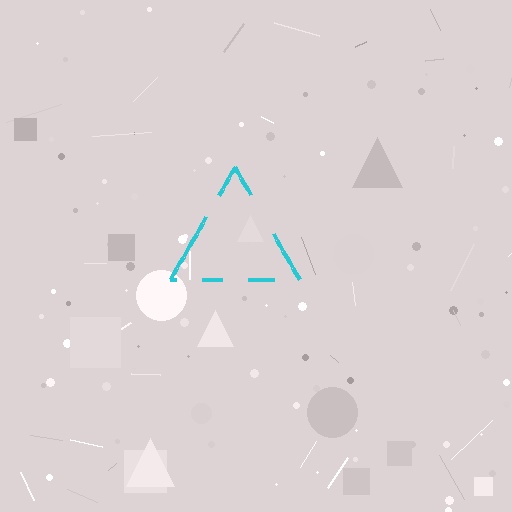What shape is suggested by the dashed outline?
The dashed outline suggests a triangle.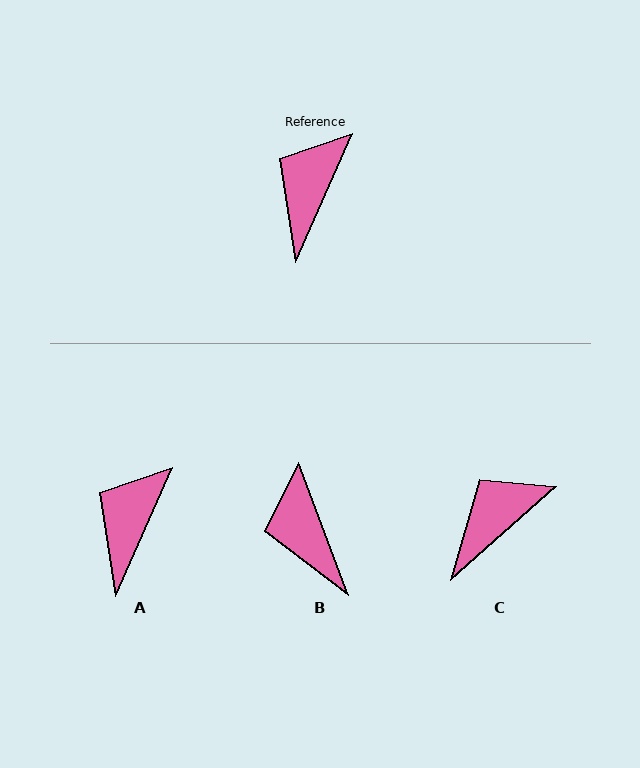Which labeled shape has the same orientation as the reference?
A.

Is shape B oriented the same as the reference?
No, it is off by about 45 degrees.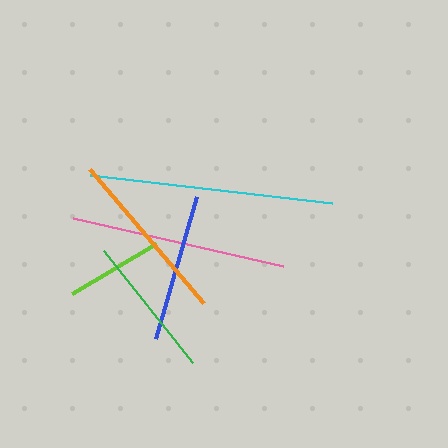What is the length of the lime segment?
The lime segment is approximately 98 pixels long.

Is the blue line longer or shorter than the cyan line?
The cyan line is longer than the blue line.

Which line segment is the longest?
The cyan line is the longest at approximately 243 pixels.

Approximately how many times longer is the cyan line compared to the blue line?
The cyan line is approximately 1.6 times the length of the blue line.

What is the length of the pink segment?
The pink segment is approximately 216 pixels long.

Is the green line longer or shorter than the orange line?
The orange line is longer than the green line.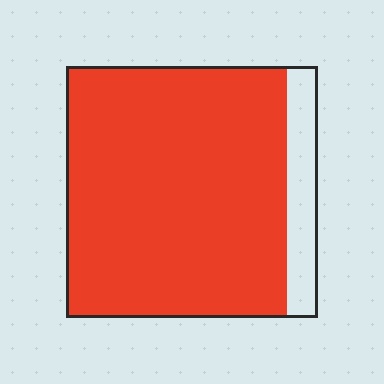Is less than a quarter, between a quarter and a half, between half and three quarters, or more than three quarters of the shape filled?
More than three quarters.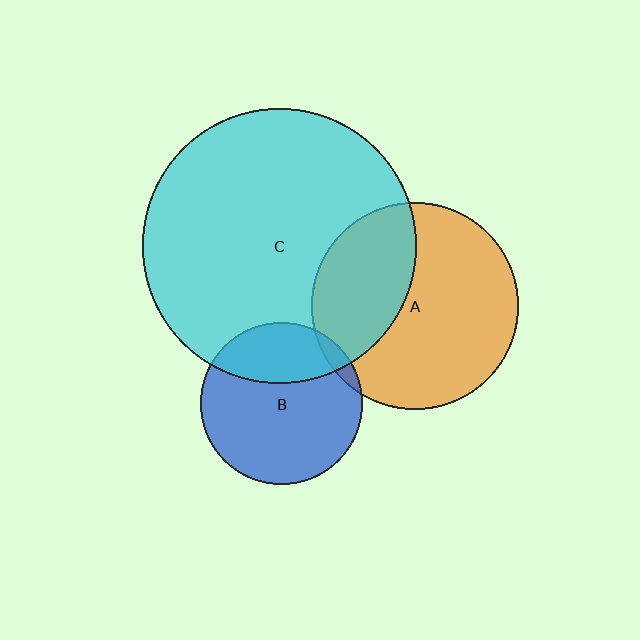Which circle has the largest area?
Circle C (cyan).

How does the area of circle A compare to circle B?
Approximately 1.6 times.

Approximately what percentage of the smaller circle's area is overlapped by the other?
Approximately 35%.